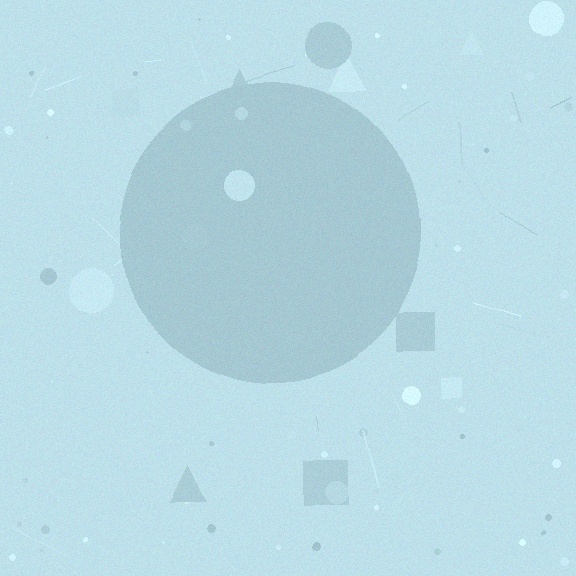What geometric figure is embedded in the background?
A circle is embedded in the background.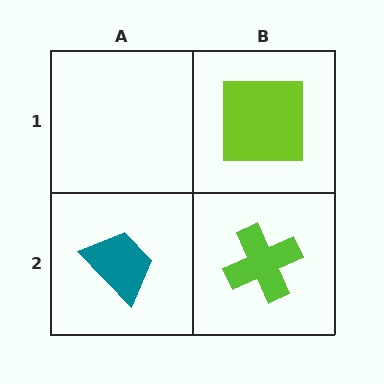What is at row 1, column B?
A lime square.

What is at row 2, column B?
A lime cross.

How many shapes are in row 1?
1 shape.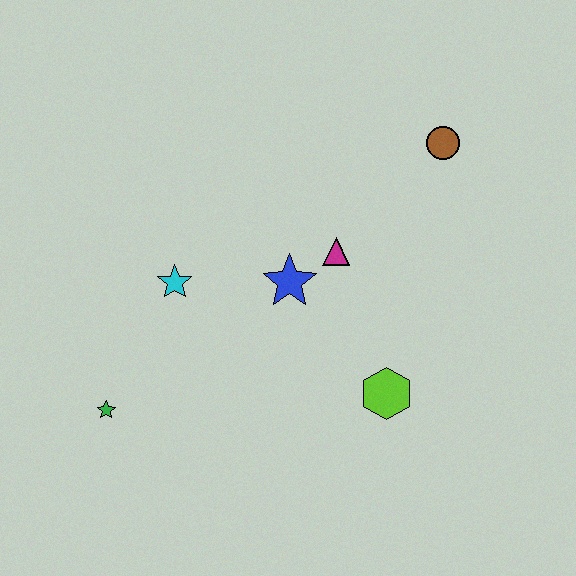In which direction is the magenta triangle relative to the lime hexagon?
The magenta triangle is above the lime hexagon.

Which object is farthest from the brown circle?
The green star is farthest from the brown circle.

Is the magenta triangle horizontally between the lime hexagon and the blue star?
Yes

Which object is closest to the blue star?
The magenta triangle is closest to the blue star.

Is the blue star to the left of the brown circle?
Yes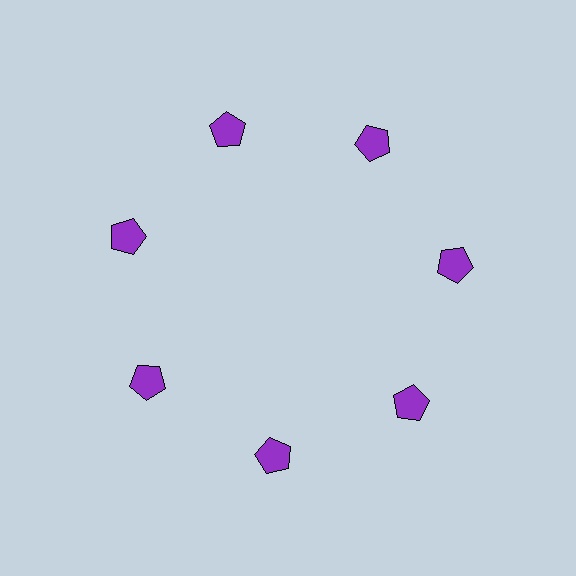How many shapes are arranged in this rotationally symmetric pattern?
There are 7 shapes, arranged in 7 groups of 1.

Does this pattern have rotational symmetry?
Yes, this pattern has 7-fold rotational symmetry. It looks the same after rotating 51 degrees around the center.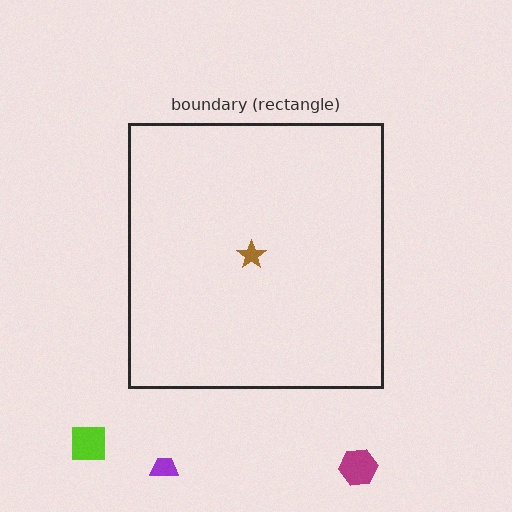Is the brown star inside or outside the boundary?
Inside.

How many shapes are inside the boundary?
1 inside, 3 outside.